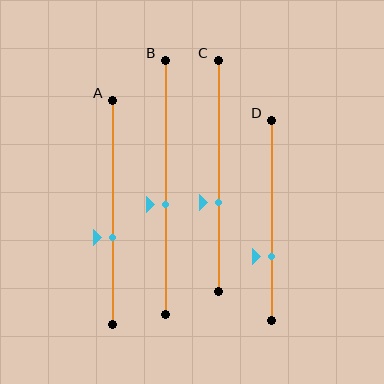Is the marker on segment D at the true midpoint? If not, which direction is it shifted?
No, the marker on segment D is shifted downward by about 18% of the segment length.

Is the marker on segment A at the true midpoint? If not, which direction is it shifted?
No, the marker on segment A is shifted downward by about 11% of the segment length.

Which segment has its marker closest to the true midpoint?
Segment B has its marker closest to the true midpoint.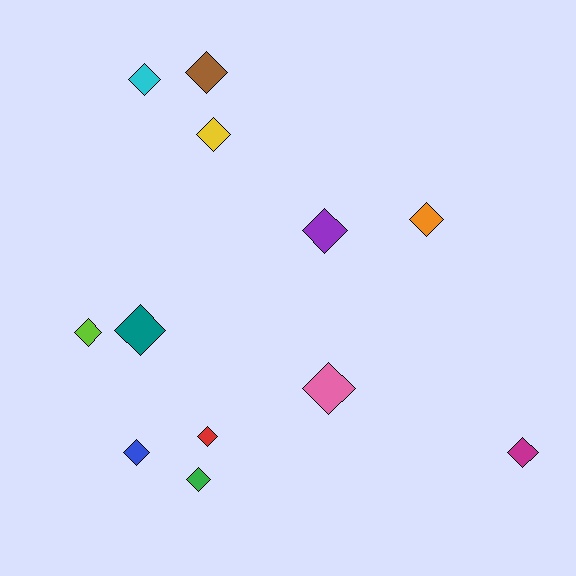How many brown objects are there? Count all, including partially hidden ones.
There is 1 brown object.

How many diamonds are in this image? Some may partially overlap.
There are 12 diamonds.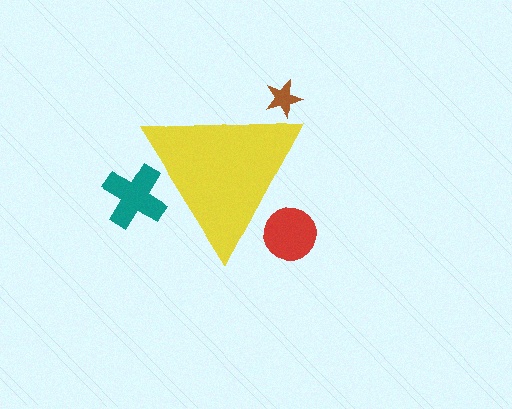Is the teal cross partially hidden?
Yes, the teal cross is partially hidden behind the yellow triangle.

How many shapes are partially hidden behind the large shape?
3 shapes are partially hidden.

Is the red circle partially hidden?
Yes, the red circle is partially hidden behind the yellow triangle.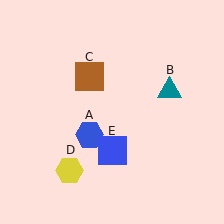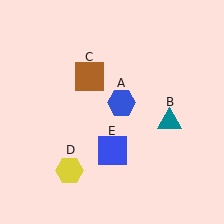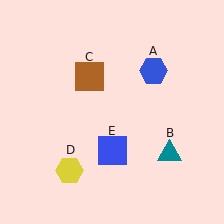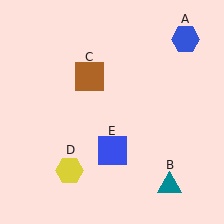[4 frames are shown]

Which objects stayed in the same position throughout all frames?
Brown square (object C) and yellow hexagon (object D) and blue square (object E) remained stationary.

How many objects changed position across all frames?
2 objects changed position: blue hexagon (object A), teal triangle (object B).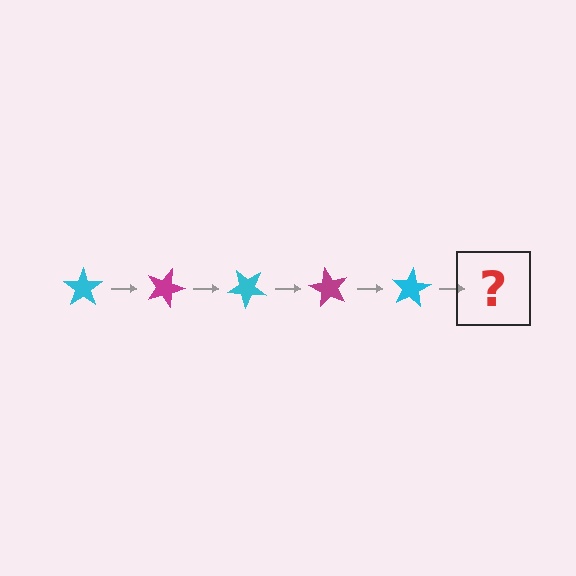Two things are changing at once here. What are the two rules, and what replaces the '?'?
The two rules are that it rotates 20 degrees each step and the color cycles through cyan and magenta. The '?' should be a magenta star, rotated 100 degrees from the start.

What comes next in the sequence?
The next element should be a magenta star, rotated 100 degrees from the start.